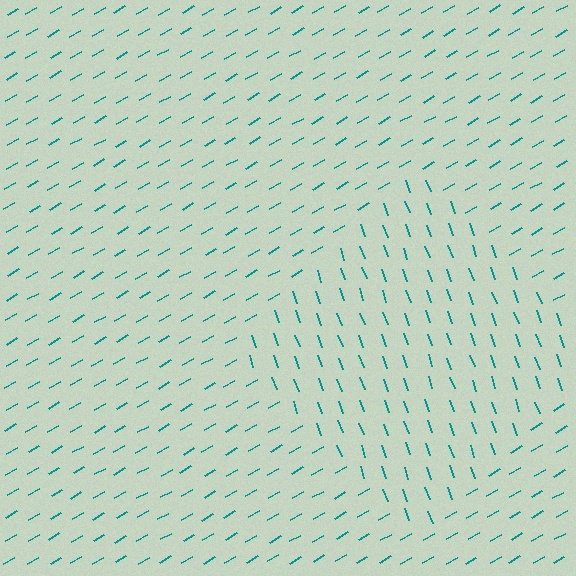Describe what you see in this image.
The image is filled with small teal line segments. A diamond region in the image has lines oriented differently from the surrounding lines, creating a visible texture boundary.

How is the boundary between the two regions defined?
The boundary is defined purely by a change in line orientation (approximately 80 degrees difference). All lines are the same color and thickness.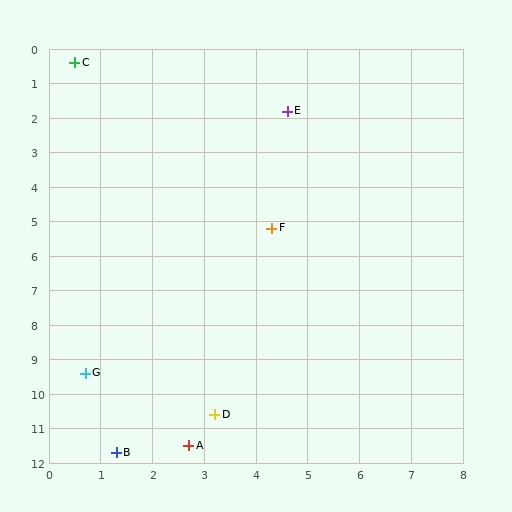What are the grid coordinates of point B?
Point B is at approximately (1.3, 11.7).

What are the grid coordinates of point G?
Point G is at approximately (0.7, 9.4).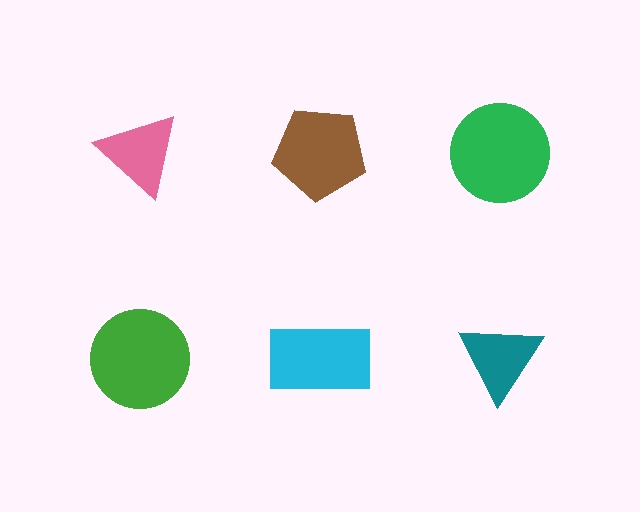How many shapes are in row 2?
3 shapes.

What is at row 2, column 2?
A cyan rectangle.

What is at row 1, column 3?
A green circle.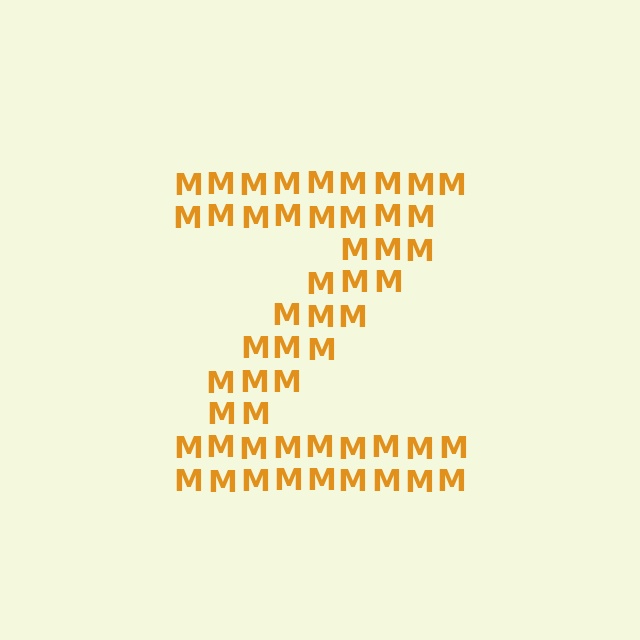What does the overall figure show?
The overall figure shows the letter Z.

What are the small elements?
The small elements are letter M's.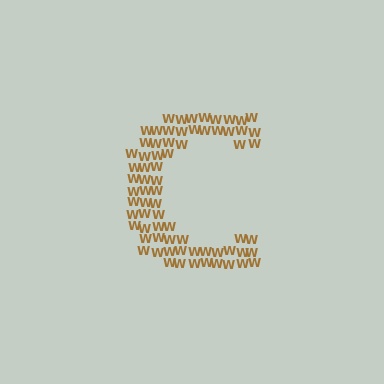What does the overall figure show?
The overall figure shows the letter C.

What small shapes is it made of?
It is made of small letter W's.